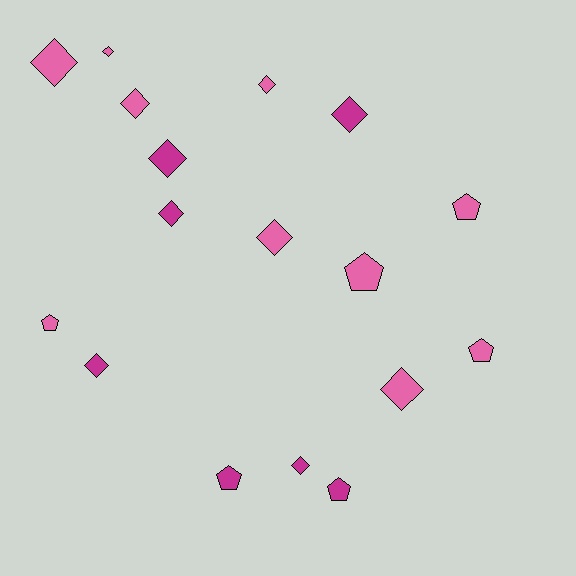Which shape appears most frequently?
Diamond, with 11 objects.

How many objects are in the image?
There are 17 objects.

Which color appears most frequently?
Pink, with 10 objects.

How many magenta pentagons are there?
There are 2 magenta pentagons.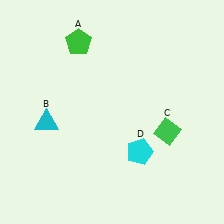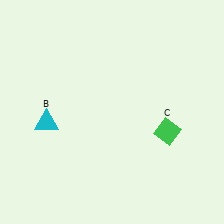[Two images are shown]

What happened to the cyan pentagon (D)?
The cyan pentagon (D) was removed in Image 2. It was in the bottom-right area of Image 1.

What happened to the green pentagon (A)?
The green pentagon (A) was removed in Image 2. It was in the top-left area of Image 1.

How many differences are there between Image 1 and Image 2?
There are 2 differences between the two images.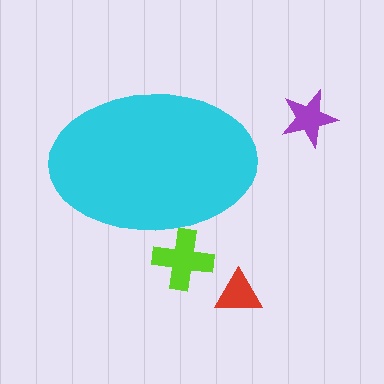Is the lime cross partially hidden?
Yes, the lime cross is partially hidden behind the cyan ellipse.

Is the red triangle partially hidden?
No, the red triangle is fully visible.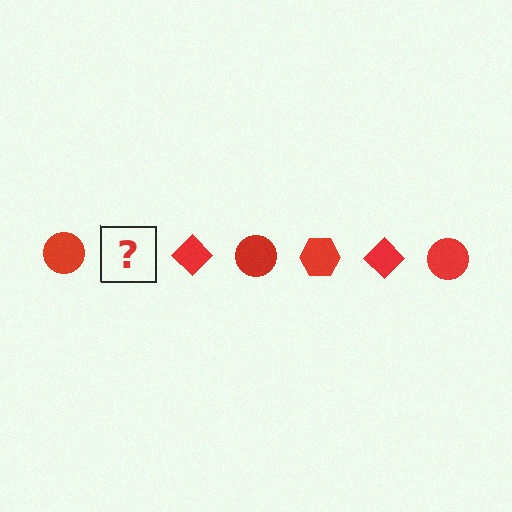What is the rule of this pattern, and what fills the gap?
The rule is that the pattern cycles through circle, hexagon, diamond shapes in red. The gap should be filled with a red hexagon.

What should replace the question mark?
The question mark should be replaced with a red hexagon.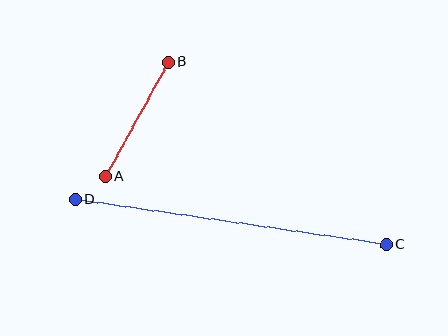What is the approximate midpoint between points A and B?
The midpoint is at approximately (137, 119) pixels.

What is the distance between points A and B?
The distance is approximately 131 pixels.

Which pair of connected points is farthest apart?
Points C and D are farthest apart.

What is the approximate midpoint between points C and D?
The midpoint is at approximately (230, 222) pixels.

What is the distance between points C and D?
The distance is approximately 314 pixels.